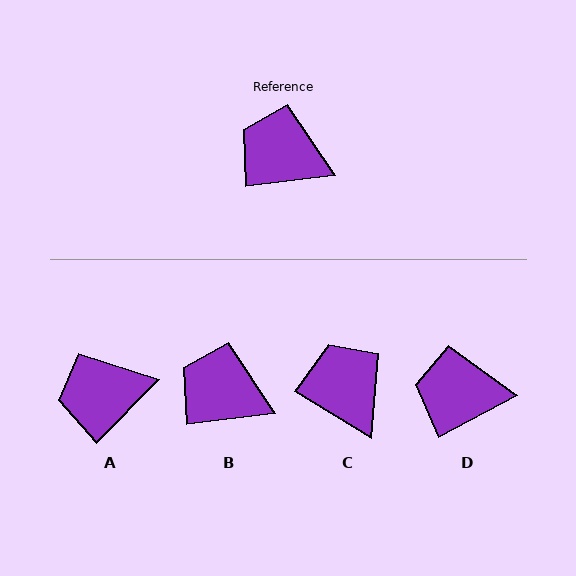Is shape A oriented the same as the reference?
No, it is off by about 38 degrees.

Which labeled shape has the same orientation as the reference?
B.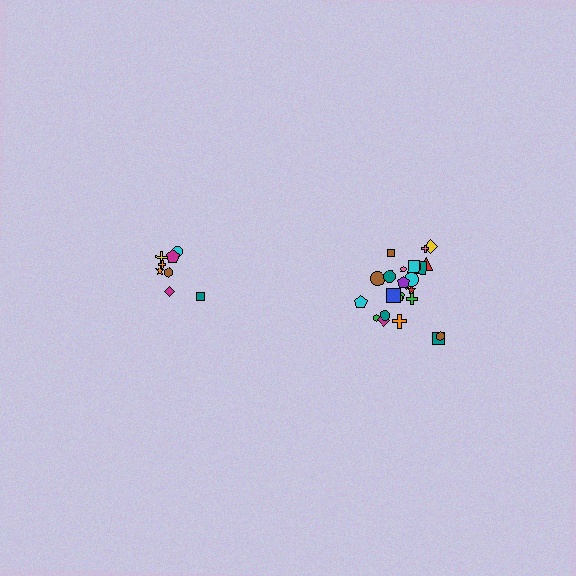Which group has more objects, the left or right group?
The right group.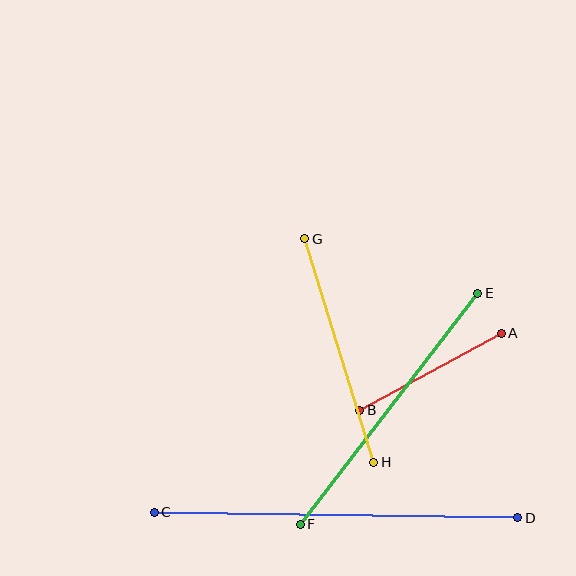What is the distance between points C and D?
The distance is approximately 363 pixels.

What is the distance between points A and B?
The distance is approximately 161 pixels.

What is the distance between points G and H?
The distance is approximately 234 pixels.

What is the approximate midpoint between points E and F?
The midpoint is at approximately (389, 409) pixels.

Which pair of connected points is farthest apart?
Points C and D are farthest apart.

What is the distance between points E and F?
The distance is approximately 291 pixels.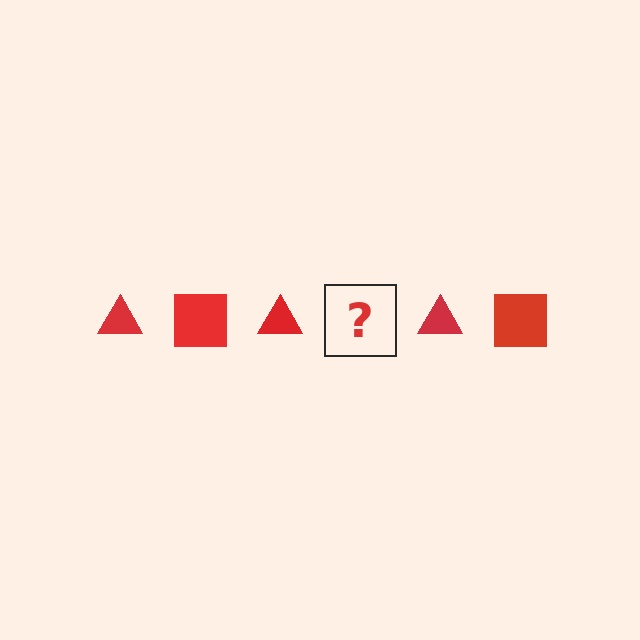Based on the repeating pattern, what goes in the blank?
The blank should be a red square.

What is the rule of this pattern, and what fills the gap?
The rule is that the pattern cycles through triangle, square shapes in red. The gap should be filled with a red square.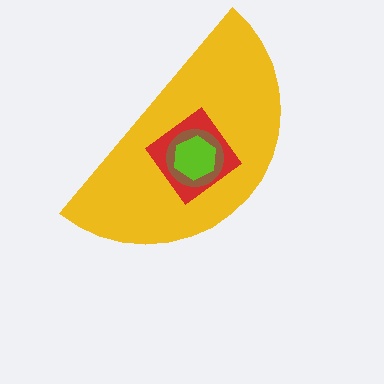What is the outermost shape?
The yellow semicircle.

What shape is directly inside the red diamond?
The brown circle.